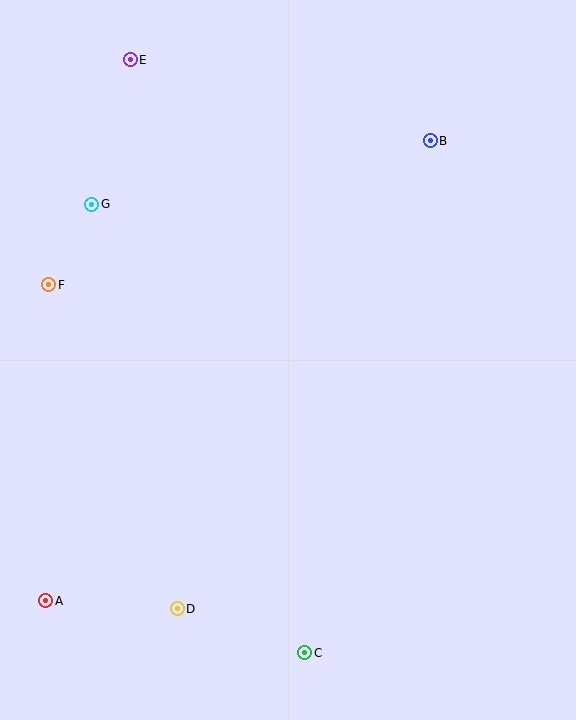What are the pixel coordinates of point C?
Point C is at (305, 653).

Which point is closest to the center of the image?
Point G at (92, 204) is closest to the center.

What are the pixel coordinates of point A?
Point A is at (46, 601).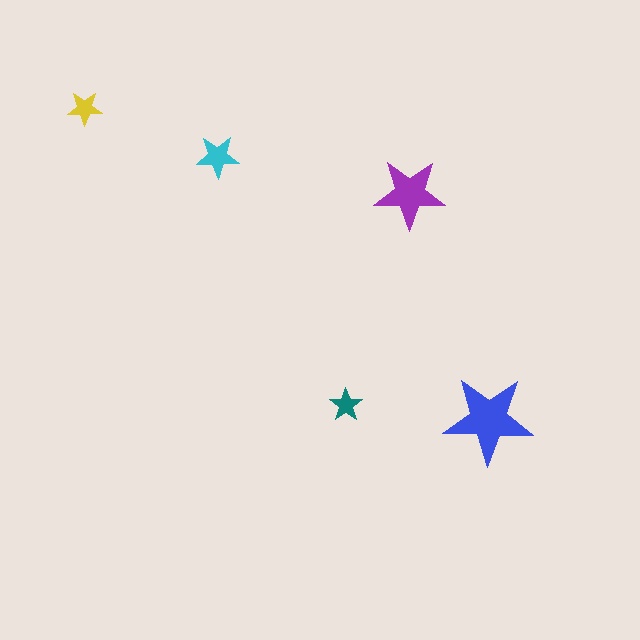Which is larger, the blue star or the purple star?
The blue one.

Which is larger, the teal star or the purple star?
The purple one.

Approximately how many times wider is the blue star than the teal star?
About 2.5 times wider.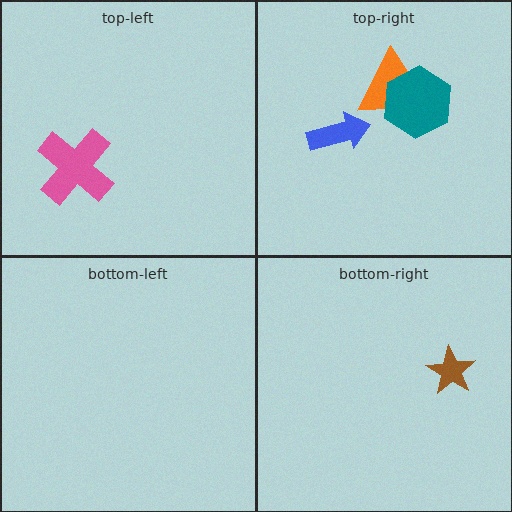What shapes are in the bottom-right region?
The brown star.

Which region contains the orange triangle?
The top-right region.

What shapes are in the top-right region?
The orange triangle, the blue arrow, the teal hexagon.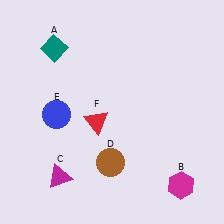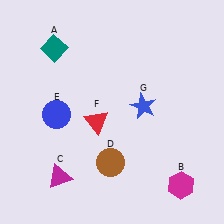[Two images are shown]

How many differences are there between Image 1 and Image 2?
There is 1 difference between the two images.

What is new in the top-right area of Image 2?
A blue star (G) was added in the top-right area of Image 2.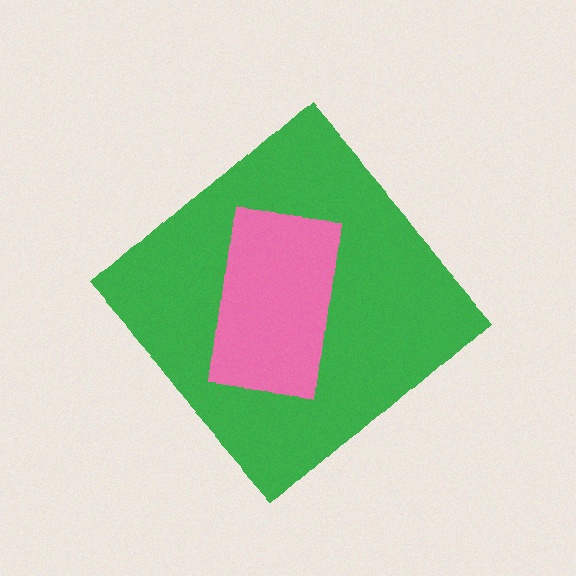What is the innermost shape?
The pink rectangle.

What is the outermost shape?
The green diamond.